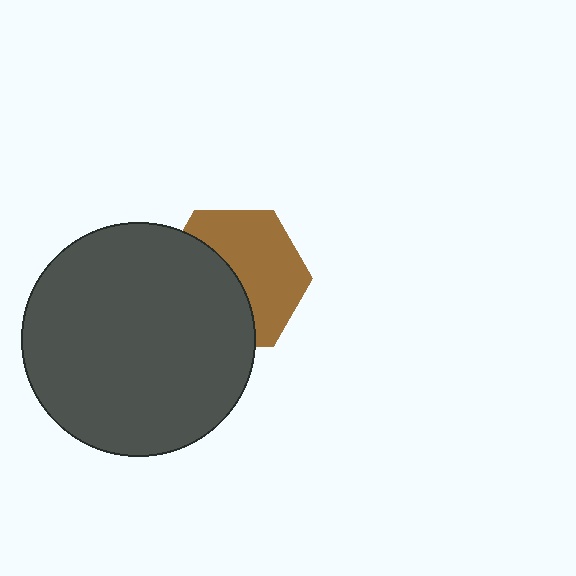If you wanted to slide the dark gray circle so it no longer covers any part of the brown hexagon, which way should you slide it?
Slide it left — that is the most direct way to separate the two shapes.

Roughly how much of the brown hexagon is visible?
About half of it is visible (roughly 54%).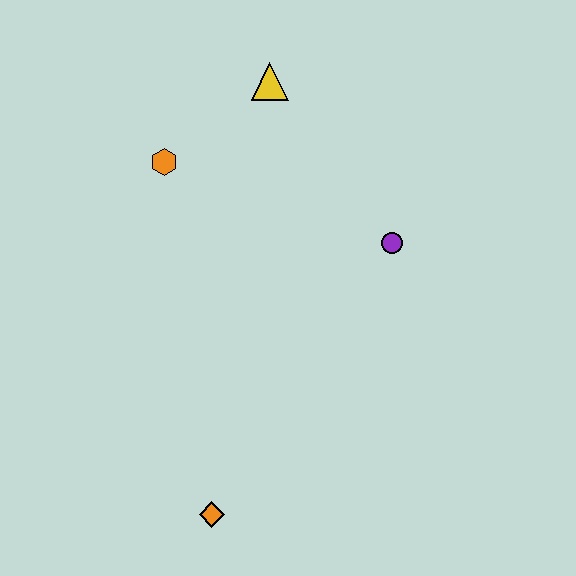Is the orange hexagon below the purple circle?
No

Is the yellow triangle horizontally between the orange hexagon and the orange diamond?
No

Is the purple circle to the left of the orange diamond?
No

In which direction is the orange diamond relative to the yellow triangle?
The orange diamond is below the yellow triangle.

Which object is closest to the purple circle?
The yellow triangle is closest to the purple circle.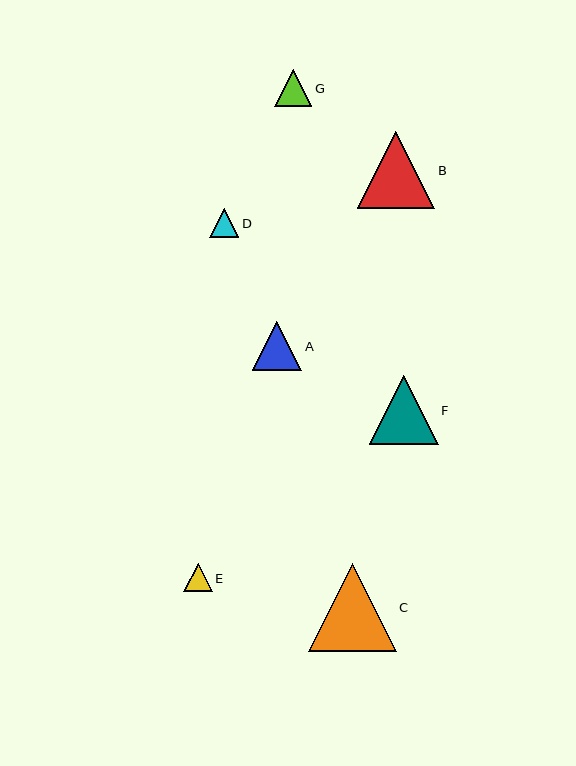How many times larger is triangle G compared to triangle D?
Triangle G is approximately 1.3 times the size of triangle D.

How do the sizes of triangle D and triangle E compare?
Triangle D and triangle E are approximately the same size.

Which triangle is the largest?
Triangle C is the largest with a size of approximately 88 pixels.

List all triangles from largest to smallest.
From largest to smallest: C, B, F, A, G, D, E.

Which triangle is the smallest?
Triangle E is the smallest with a size of approximately 28 pixels.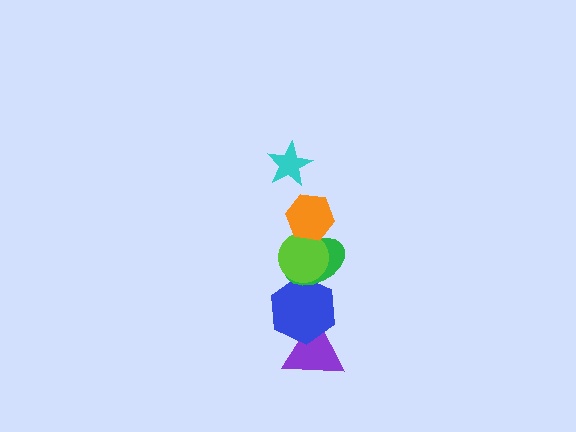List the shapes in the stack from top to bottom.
From top to bottom: the cyan star, the orange hexagon, the lime circle, the green ellipse, the blue hexagon, the purple triangle.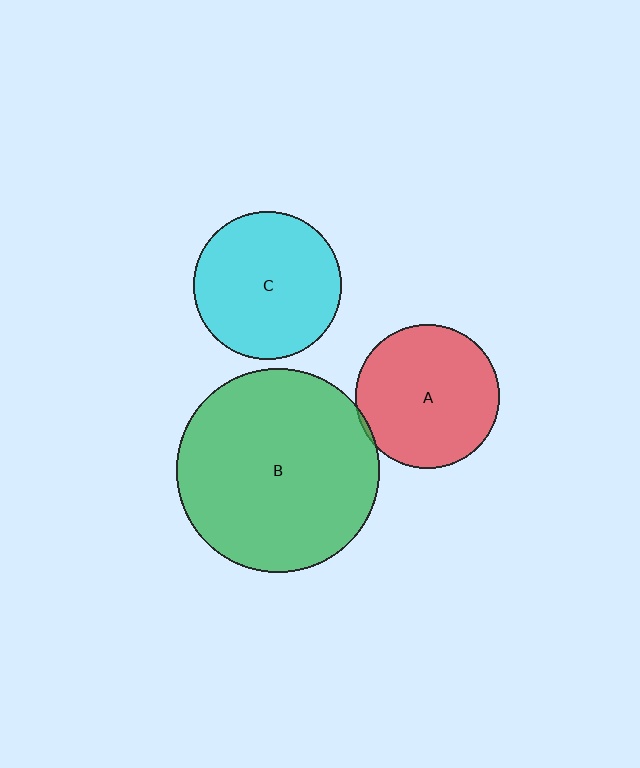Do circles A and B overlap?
Yes.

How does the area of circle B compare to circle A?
Approximately 2.0 times.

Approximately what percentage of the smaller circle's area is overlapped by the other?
Approximately 5%.